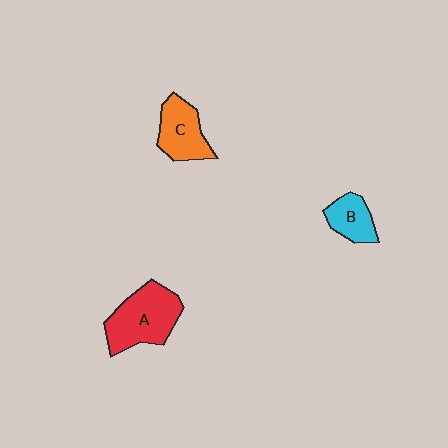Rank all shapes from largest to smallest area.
From largest to smallest: A (red), C (orange), B (cyan).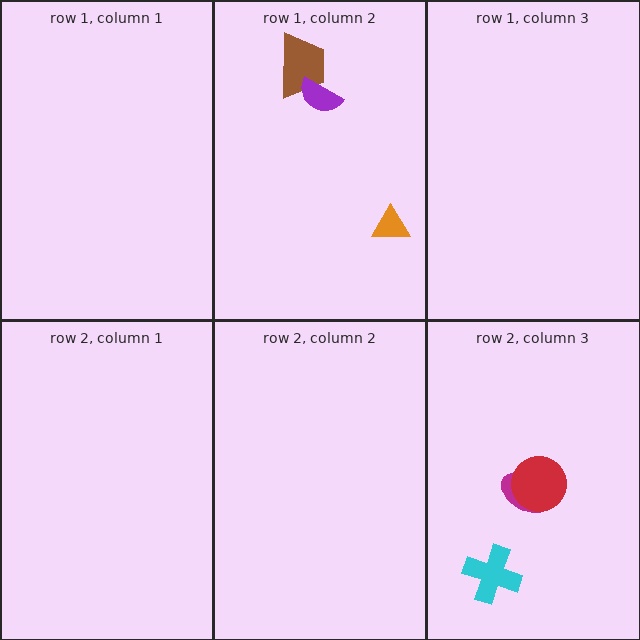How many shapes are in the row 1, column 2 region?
3.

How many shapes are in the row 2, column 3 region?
3.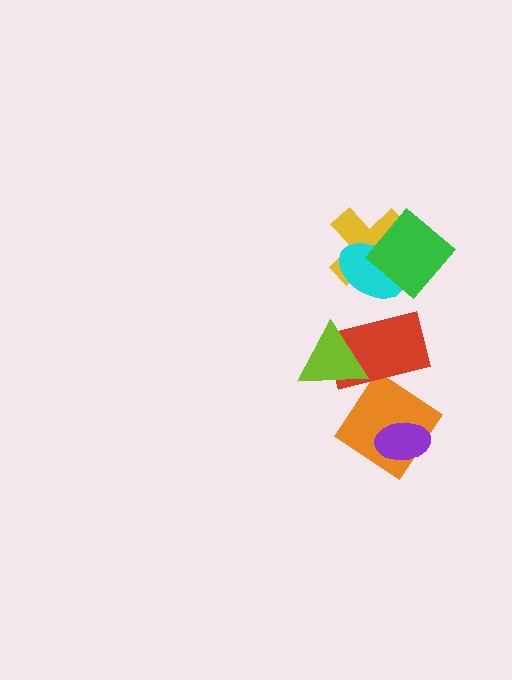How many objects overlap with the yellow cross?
2 objects overlap with the yellow cross.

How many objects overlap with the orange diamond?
2 objects overlap with the orange diamond.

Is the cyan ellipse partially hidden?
Yes, it is partially covered by another shape.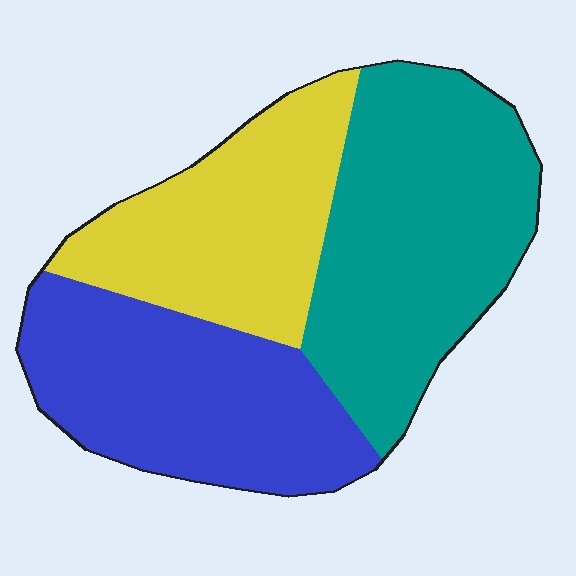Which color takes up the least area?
Yellow, at roughly 30%.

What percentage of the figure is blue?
Blue takes up between a quarter and a half of the figure.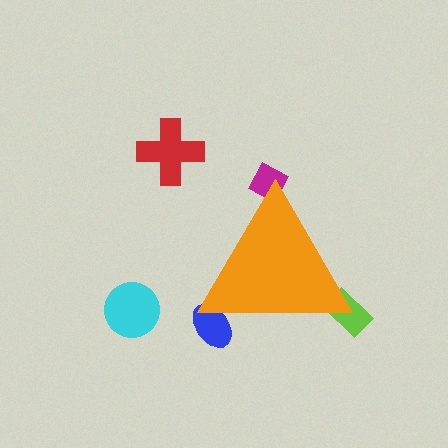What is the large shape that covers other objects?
An orange triangle.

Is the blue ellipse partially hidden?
Yes, the blue ellipse is partially hidden behind the orange triangle.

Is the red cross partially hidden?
No, the red cross is fully visible.